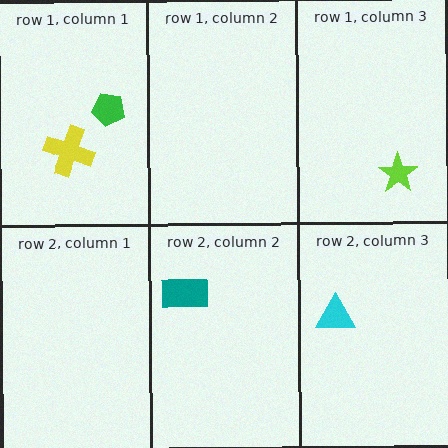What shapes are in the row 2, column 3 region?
The cyan triangle.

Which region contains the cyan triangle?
The row 2, column 3 region.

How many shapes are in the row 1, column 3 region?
1.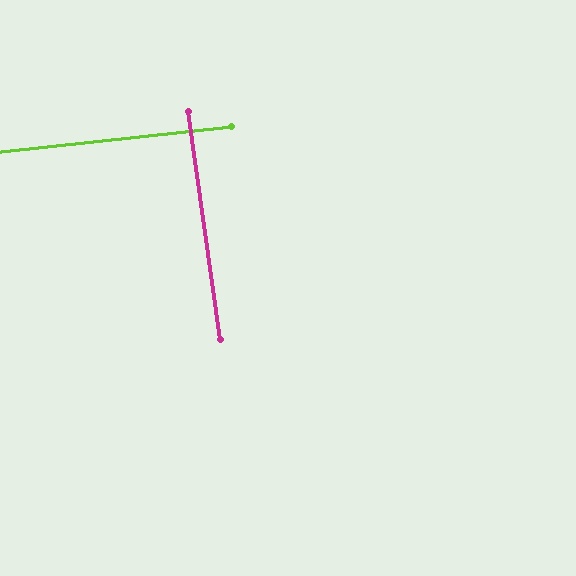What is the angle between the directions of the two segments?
Approximately 88 degrees.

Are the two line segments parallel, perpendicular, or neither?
Perpendicular — they meet at approximately 88°.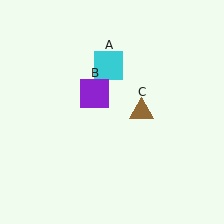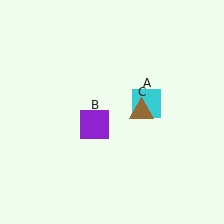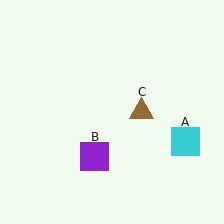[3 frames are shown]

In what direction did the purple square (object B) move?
The purple square (object B) moved down.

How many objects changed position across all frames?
2 objects changed position: cyan square (object A), purple square (object B).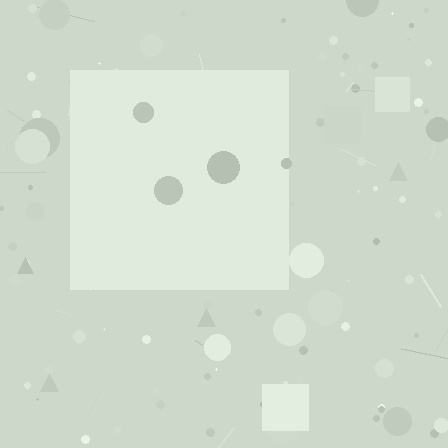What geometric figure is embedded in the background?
A square is embedded in the background.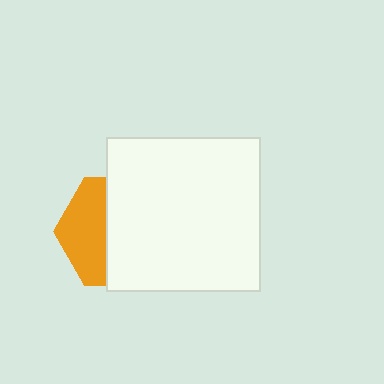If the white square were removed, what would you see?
You would see the complete orange hexagon.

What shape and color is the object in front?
The object in front is a white square.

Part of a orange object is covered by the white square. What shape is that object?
It is a hexagon.